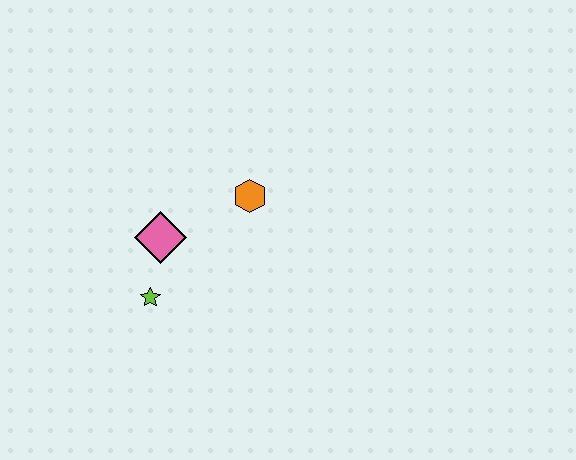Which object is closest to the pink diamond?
The lime star is closest to the pink diamond.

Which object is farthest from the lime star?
The orange hexagon is farthest from the lime star.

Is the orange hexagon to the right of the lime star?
Yes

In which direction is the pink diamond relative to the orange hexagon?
The pink diamond is to the left of the orange hexagon.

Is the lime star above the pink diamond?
No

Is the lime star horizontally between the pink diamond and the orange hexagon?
No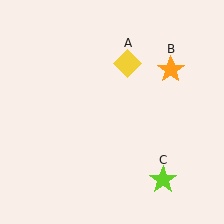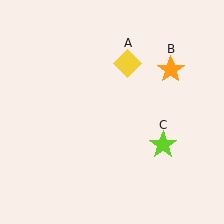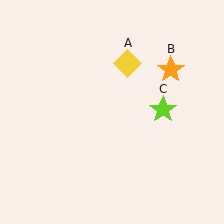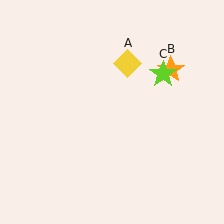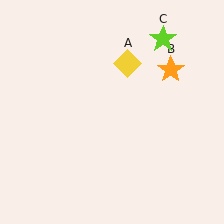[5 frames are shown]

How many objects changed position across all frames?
1 object changed position: lime star (object C).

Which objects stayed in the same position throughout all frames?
Yellow diamond (object A) and orange star (object B) remained stationary.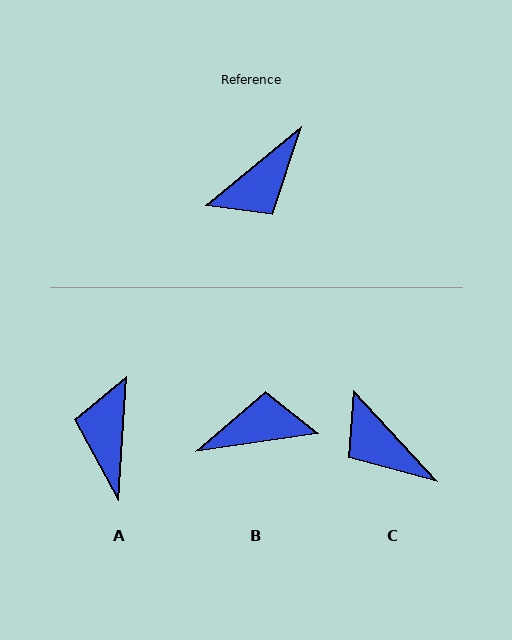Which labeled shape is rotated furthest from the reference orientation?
B, about 149 degrees away.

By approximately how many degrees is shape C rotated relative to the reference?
Approximately 87 degrees clockwise.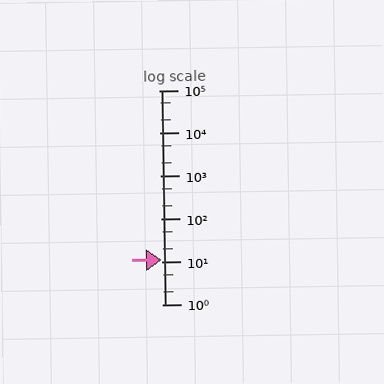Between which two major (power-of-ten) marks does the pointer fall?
The pointer is between 10 and 100.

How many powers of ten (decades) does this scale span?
The scale spans 5 decades, from 1 to 100000.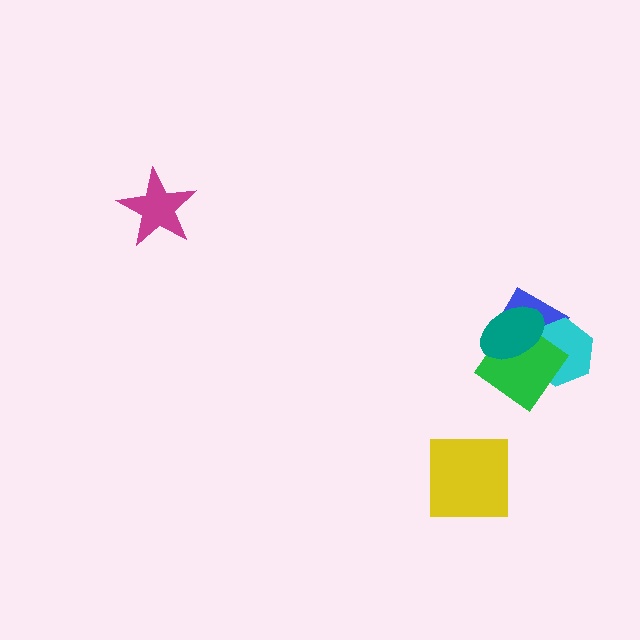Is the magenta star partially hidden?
No, no other shape covers it.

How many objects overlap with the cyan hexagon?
3 objects overlap with the cyan hexagon.